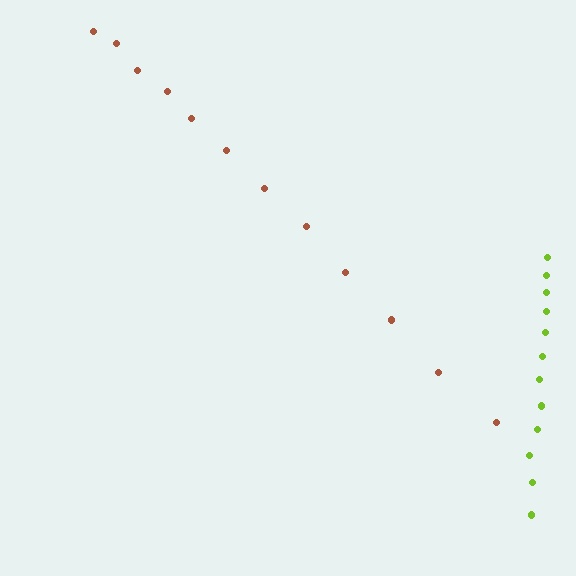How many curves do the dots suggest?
There are 2 distinct paths.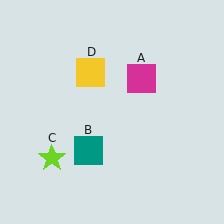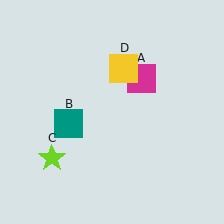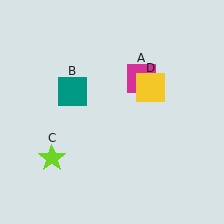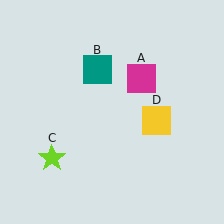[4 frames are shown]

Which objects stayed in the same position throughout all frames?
Magenta square (object A) and lime star (object C) remained stationary.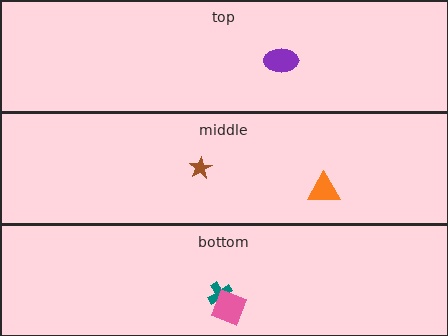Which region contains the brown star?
The middle region.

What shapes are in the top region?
The purple ellipse.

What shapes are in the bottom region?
The teal cross, the pink square.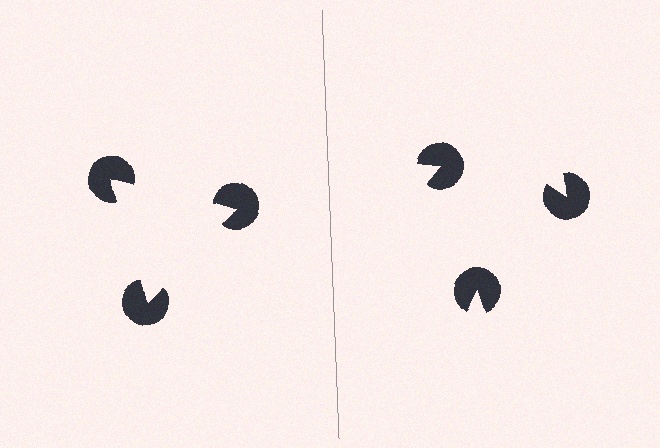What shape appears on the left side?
An illusory triangle.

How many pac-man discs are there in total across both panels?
6 — 3 on each side.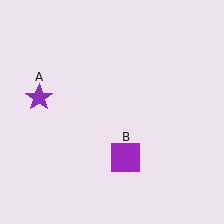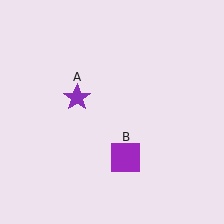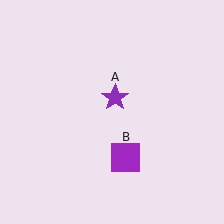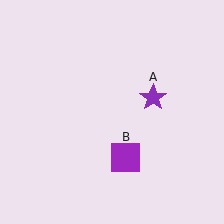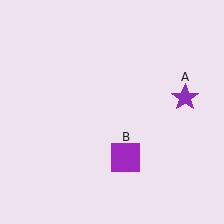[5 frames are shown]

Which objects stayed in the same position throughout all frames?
Purple square (object B) remained stationary.